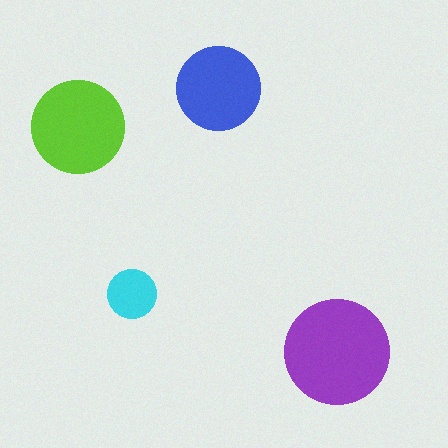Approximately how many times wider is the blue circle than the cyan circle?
About 1.5 times wider.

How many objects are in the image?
There are 4 objects in the image.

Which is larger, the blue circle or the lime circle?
The lime one.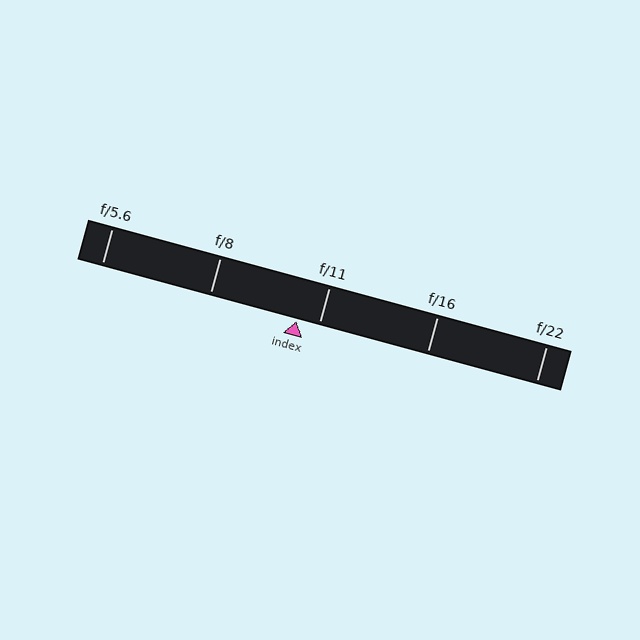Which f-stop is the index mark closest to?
The index mark is closest to f/11.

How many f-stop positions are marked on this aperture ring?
There are 5 f-stop positions marked.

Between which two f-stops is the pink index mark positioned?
The index mark is between f/8 and f/11.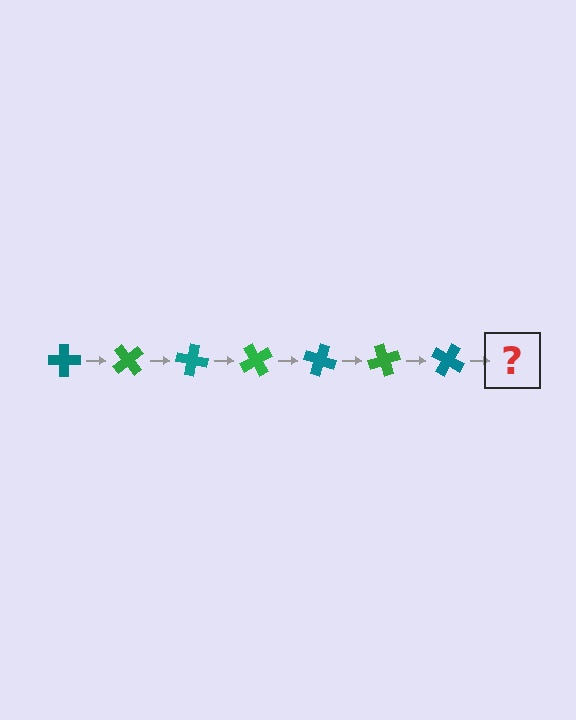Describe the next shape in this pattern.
It should be a green cross, rotated 350 degrees from the start.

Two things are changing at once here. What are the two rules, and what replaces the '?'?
The two rules are that it rotates 50 degrees each step and the color cycles through teal and green. The '?' should be a green cross, rotated 350 degrees from the start.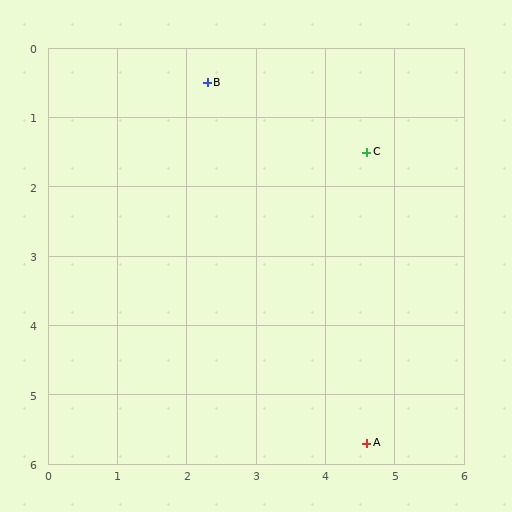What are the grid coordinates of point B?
Point B is at approximately (2.3, 0.5).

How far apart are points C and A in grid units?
Points C and A are about 4.2 grid units apart.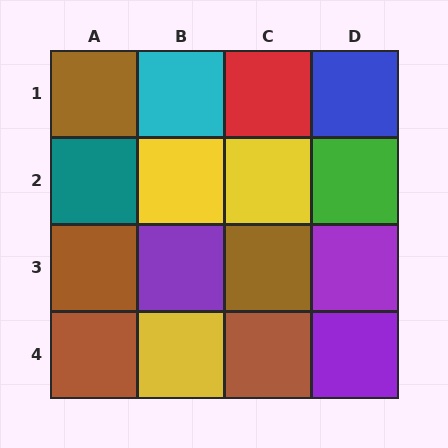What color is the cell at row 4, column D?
Purple.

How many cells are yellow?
3 cells are yellow.